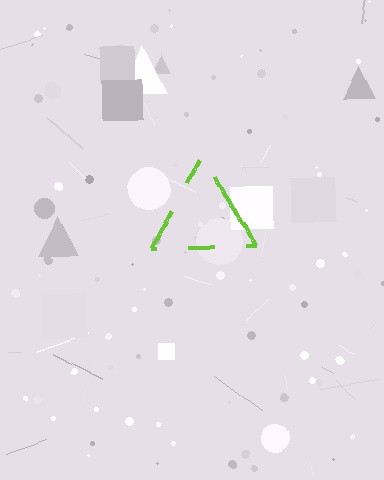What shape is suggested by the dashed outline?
The dashed outline suggests a triangle.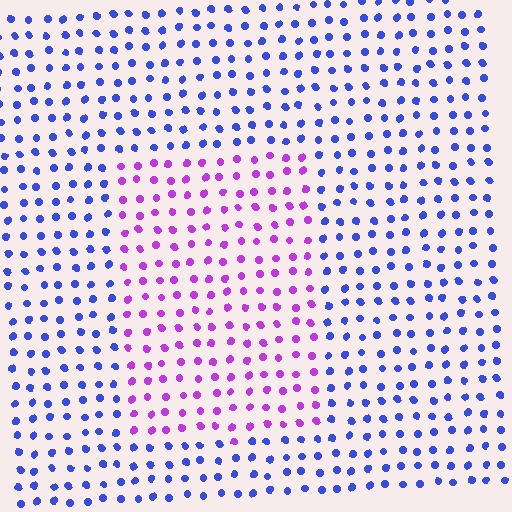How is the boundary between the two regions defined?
The boundary is defined purely by a slight shift in hue (about 58 degrees). Spacing, size, and orientation are identical on both sides.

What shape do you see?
I see a rectangle.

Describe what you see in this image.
The image is filled with small blue elements in a uniform arrangement. A rectangle-shaped region is visible where the elements are tinted to a slightly different hue, forming a subtle color boundary.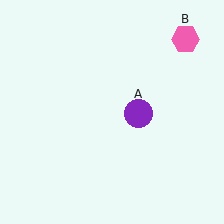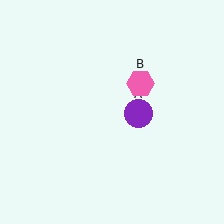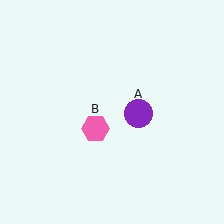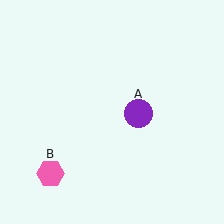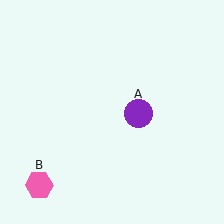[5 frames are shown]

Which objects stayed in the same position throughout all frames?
Purple circle (object A) remained stationary.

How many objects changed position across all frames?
1 object changed position: pink hexagon (object B).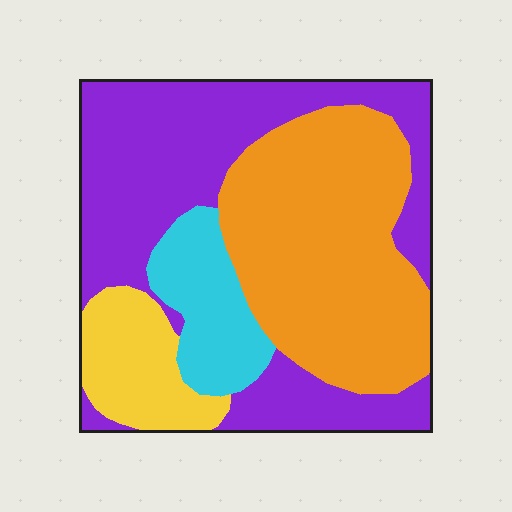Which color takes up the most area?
Purple, at roughly 40%.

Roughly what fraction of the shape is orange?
Orange takes up about three eighths (3/8) of the shape.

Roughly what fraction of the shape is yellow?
Yellow covers 11% of the shape.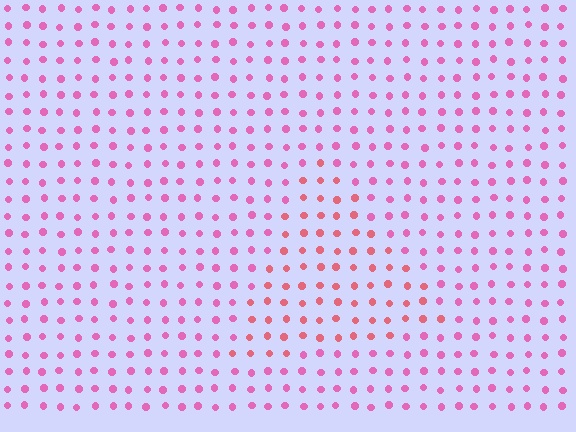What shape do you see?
I see a triangle.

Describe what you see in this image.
The image is filled with small pink elements in a uniform arrangement. A triangle-shaped region is visible where the elements are tinted to a slightly different hue, forming a subtle color boundary.